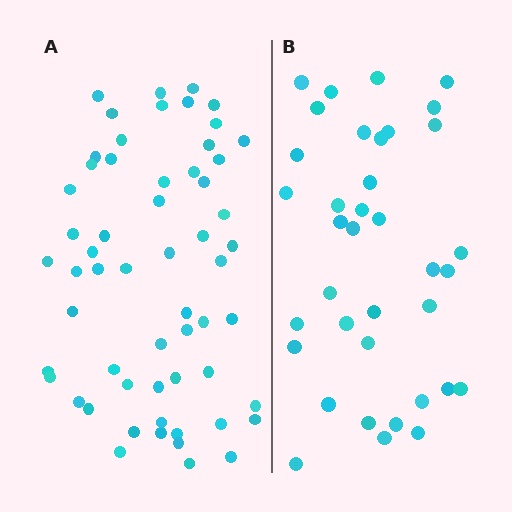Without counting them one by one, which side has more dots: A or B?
Region A (the left region) has more dots.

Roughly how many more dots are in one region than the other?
Region A has approximately 20 more dots than region B.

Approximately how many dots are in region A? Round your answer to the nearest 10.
About 60 dots. (The exact count is 58, which rounds to 60.)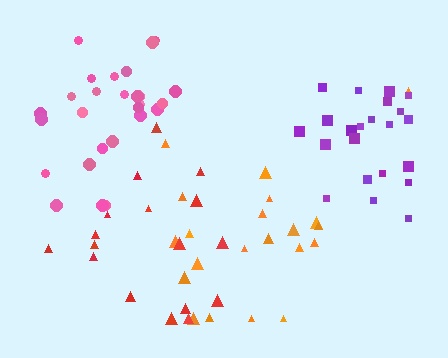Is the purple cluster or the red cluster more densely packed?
Purple.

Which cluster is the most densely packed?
Purple.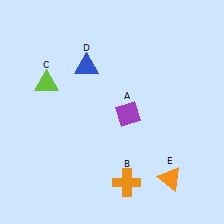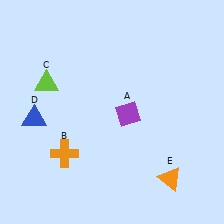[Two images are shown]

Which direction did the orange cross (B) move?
The orange cross (B) moved left.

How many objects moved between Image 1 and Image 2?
2 objects moved between the two images.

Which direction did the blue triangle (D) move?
The blue triangle (D) moved left.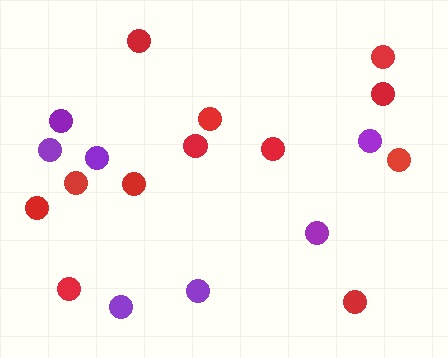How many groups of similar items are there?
There are 2 groups: one group of purple circles (7) and one group of red circles (12).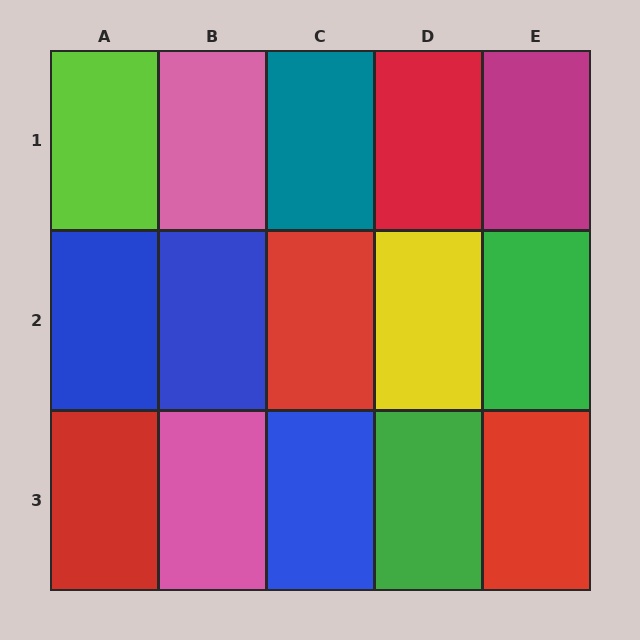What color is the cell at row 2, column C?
Red.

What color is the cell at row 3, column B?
Pink.